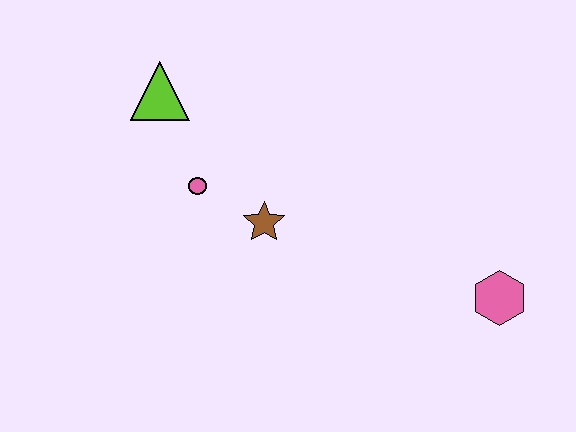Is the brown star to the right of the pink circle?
Yes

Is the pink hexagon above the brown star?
No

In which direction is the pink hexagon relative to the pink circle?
The pink hexagon is to the right of the pink circle.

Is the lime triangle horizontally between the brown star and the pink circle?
No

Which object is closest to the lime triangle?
The pink circle is closest to the lime triangle.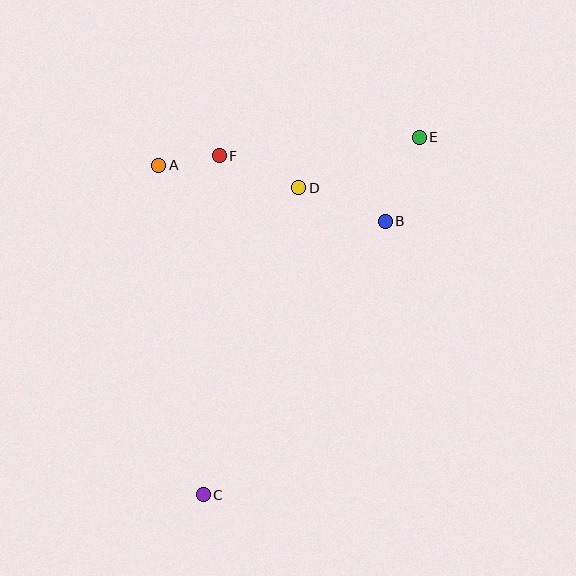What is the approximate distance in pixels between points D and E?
The distance between D and E is approximately 131 pixels.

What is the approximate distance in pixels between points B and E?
The distance between B and E is approximately 91 pixels.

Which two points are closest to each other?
Points A and F are closest to each other.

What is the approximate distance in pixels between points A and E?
The distance between A and E is approximately 262 pixels.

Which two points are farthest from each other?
Points C and E are farthest from each other.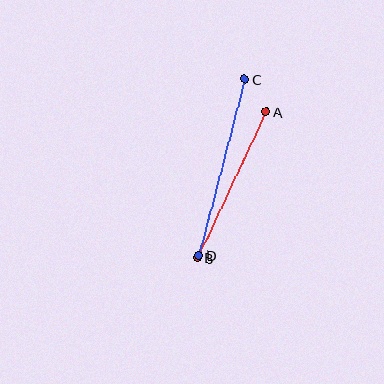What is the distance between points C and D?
The distance is approximately 182 pixels.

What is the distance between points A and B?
The distance is approximately 161 pixels.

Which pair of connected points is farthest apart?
Points C and D are farthest apart.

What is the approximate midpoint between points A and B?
The midpoint is at approximately (232, 185) pixels.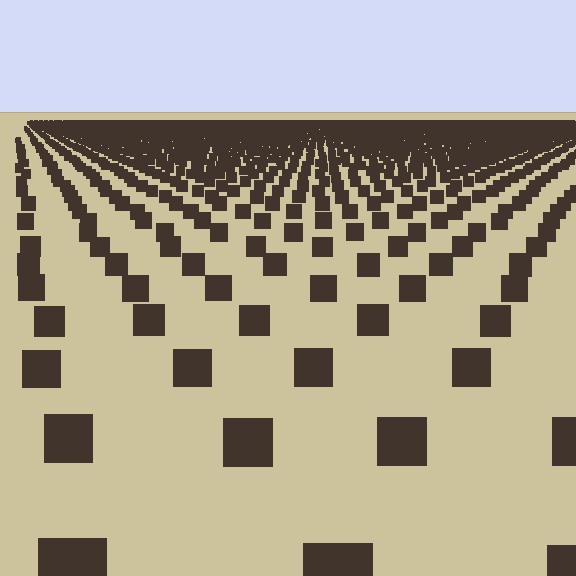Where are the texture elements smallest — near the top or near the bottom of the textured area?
Near the top.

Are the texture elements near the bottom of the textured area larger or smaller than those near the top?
Larger. Near the bottom, elements are closer to the viewer and appear at a bigger on-screen size.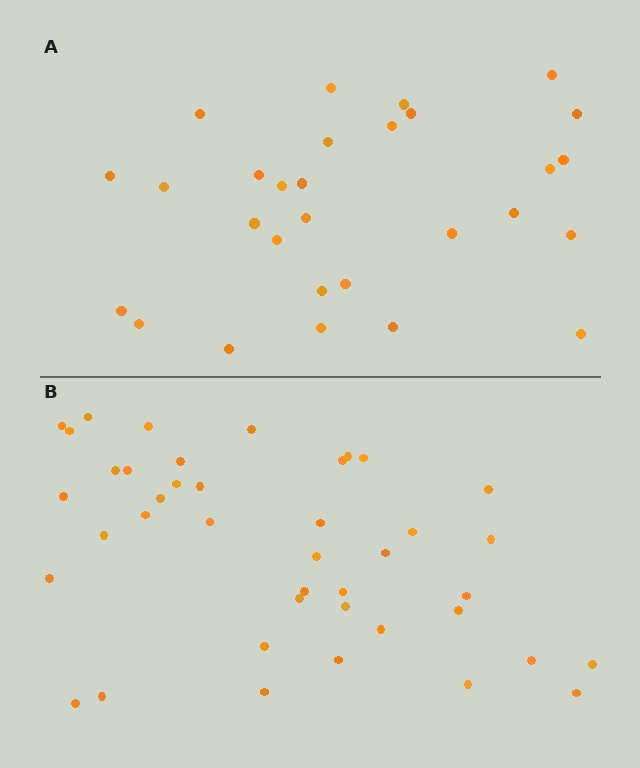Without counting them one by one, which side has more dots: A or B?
Region B (the bottom region) has more dots.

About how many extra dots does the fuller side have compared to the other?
Region B has roughly 12 or so more dots than region A.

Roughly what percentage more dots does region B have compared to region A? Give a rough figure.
About 40% more.